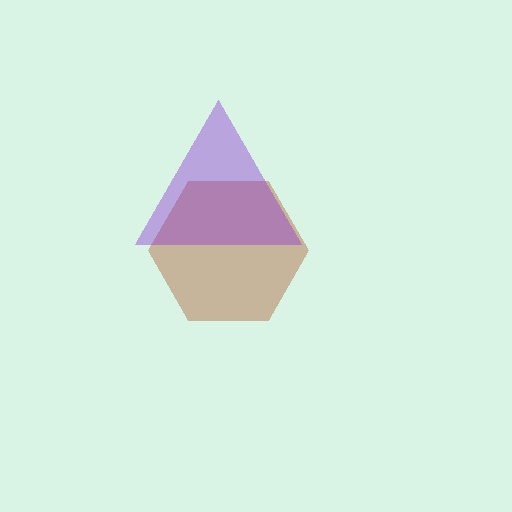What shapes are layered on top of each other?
The layered shapes are: a brown hexagon, a purple triangle.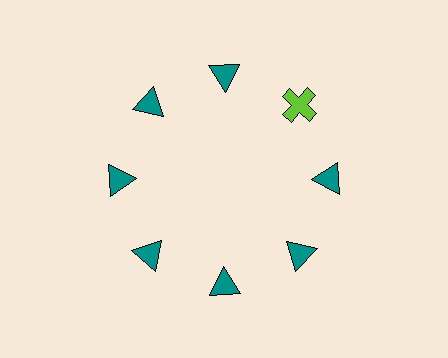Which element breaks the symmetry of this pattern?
The lime cross at roughly the 2 o'clock position breaks the symmetry. All other shapes are teal triangles.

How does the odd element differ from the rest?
It differs in both color (lime instead of teal) and shape (cross instead of triangle).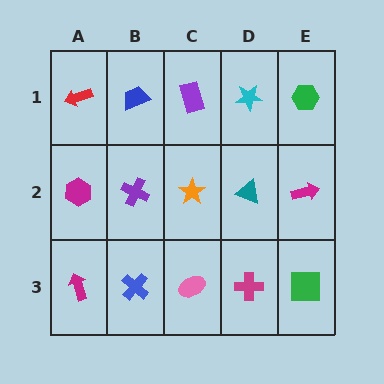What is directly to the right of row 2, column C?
A teal triangle.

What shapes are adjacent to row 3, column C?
An orange star (row 2, column C), a blue cross (row 3, column B), a magenta cross (row 3, column D).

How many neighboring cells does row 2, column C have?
4.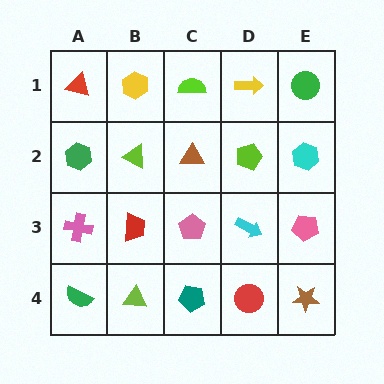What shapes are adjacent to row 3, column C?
A brown triangle (row 2, column C), a teal pentagon (row 4, column C), a red trapezoid (row 3, column B), a cyan arrow (row 3, column D).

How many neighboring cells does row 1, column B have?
3.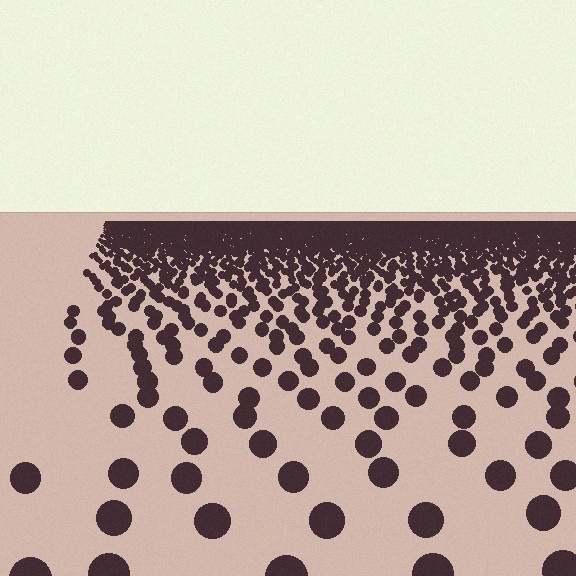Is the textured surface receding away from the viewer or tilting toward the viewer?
The surface is receding away from the viewer. Texture elements get smaller and denser toward the top.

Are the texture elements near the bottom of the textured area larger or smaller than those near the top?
Larger. Near the bottom, elements are closer to the viewer and appear at a bigger on-screen size.